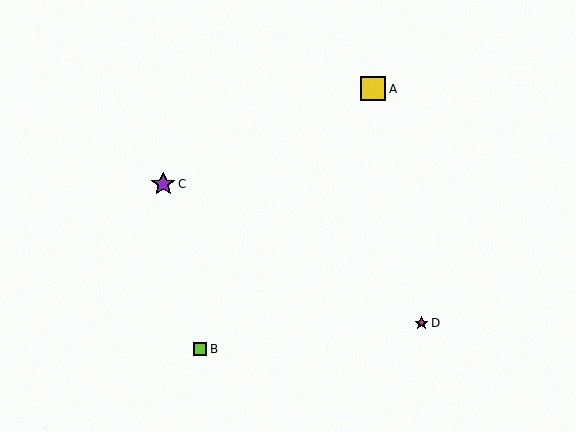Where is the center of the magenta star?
The center of the magenta star is at (422, 323).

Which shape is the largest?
The yellow square (labeled A) is the largest.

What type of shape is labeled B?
Shape B is a lime square.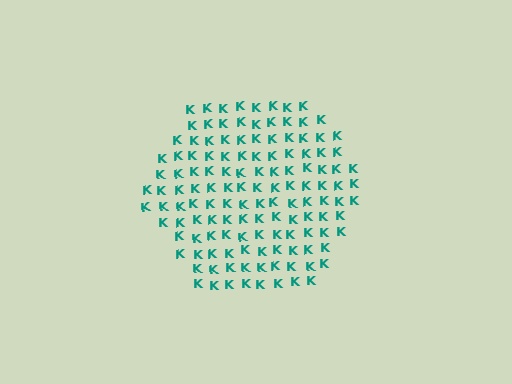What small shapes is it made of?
It is made of small letter K's.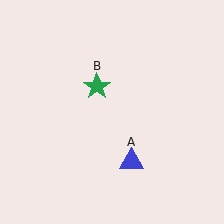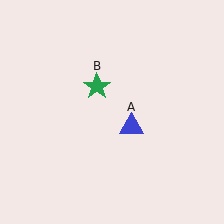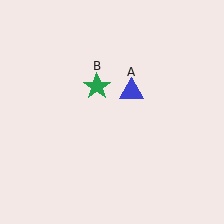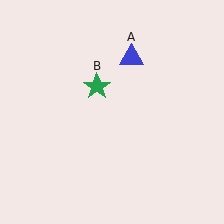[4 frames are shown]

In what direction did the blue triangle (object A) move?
The blue triangle (object A) moved up.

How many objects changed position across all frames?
1 object changed position: blue triangle (object A).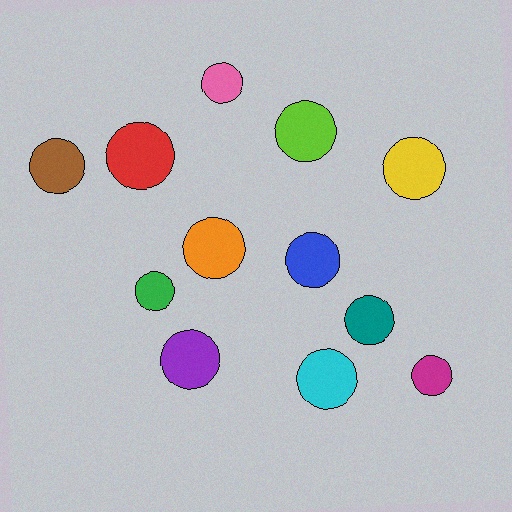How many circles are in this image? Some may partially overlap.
There are 12 circles.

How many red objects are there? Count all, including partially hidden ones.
There is 1 red object.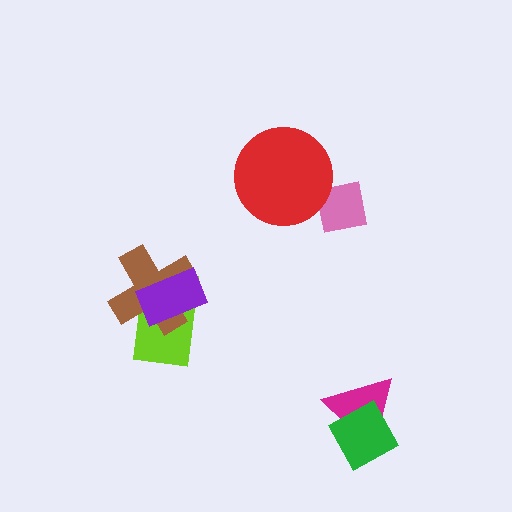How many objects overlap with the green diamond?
1 object overlaps with the green diamond.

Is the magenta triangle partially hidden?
Yes, it is partially covered by another shape.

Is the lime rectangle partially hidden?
Yes, it is partially covered by another shape.